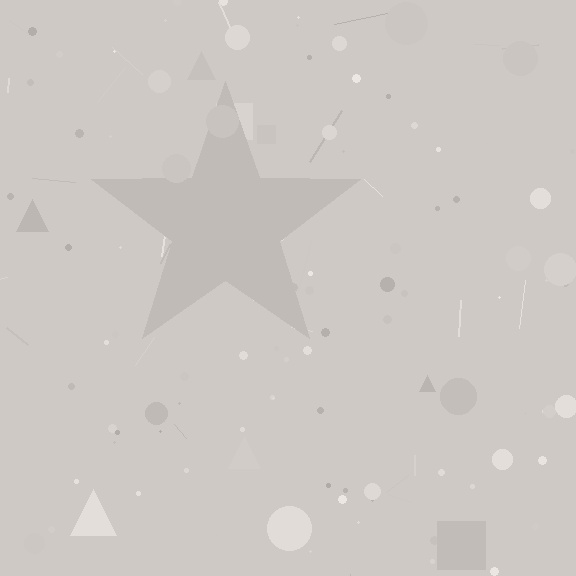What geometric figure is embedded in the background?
A star is embedded in the background.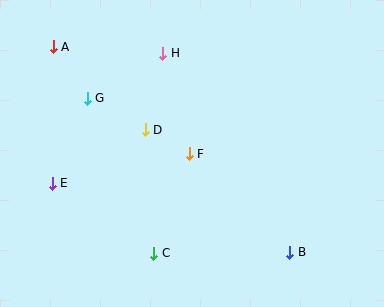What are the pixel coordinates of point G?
Point G is at (87, 98).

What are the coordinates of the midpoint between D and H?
The midpoint between D and H is at (154, 92).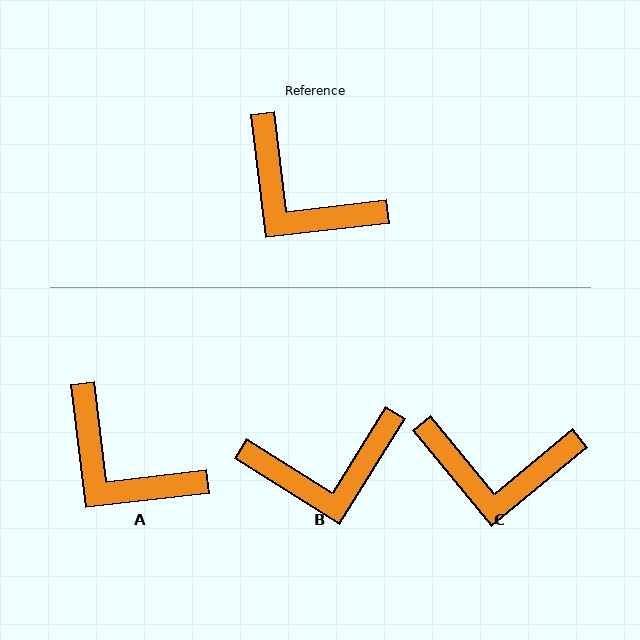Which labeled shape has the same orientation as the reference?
A.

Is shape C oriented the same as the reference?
No, it is off by about 33 degrees.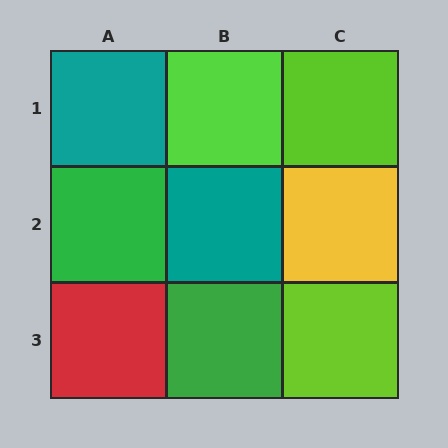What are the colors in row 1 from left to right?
Teal, lime, lime.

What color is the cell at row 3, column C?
Lime.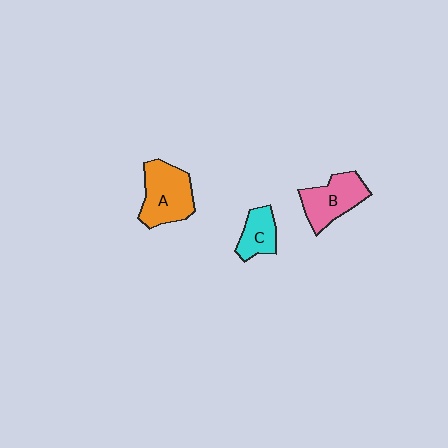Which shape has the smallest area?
Shape C (cyan).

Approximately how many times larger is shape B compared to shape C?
Approximately 1.6 times.